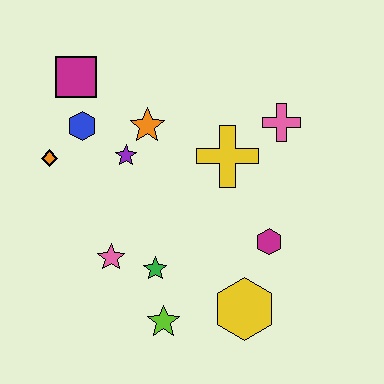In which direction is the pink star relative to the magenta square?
The pink star is below the magenta square.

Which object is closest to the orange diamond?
The blue hexagon is closest to the orange diamond.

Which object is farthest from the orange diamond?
The yellow hexagon is farthest from the orange diamond.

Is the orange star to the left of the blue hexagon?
No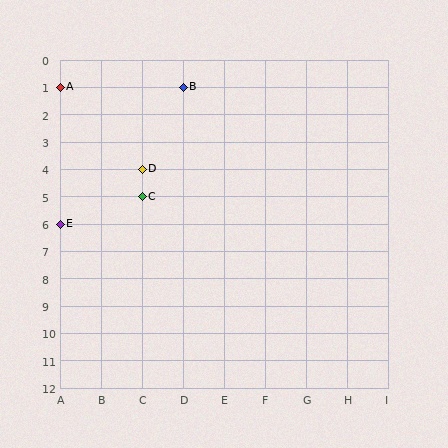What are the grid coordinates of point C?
Point C is at grid coordinates (C, 5).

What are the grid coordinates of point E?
Point E is at grid coordinates (A, 6).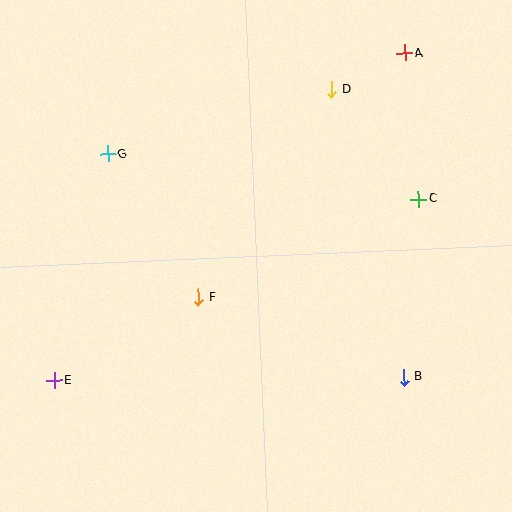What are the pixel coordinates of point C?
Point C is at (418, 199).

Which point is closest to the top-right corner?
Point A is closest to the top-right corner.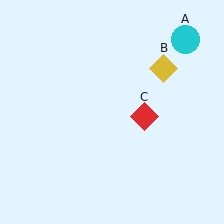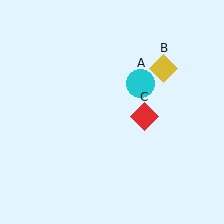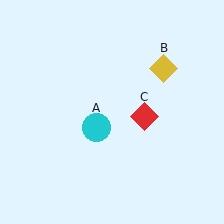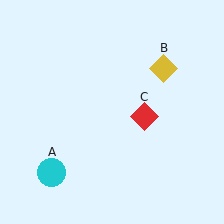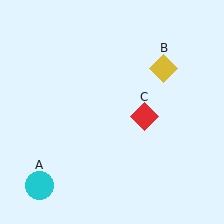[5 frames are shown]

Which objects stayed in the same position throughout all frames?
Yellow diamond (object B) and red diamond (object C) remained stationary.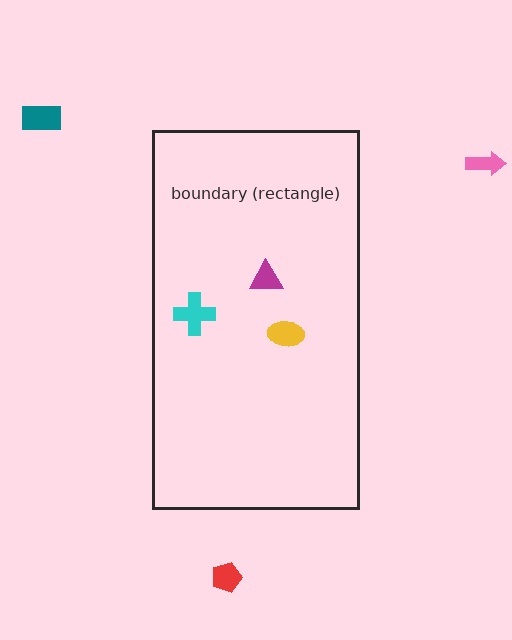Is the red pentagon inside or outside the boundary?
Outside.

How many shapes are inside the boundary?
3 inside, 3 outside.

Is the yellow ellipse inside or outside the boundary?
Inside.